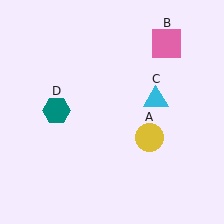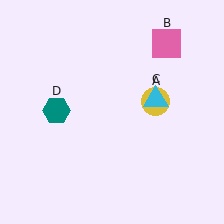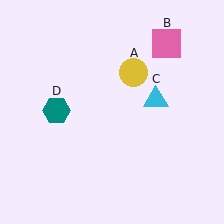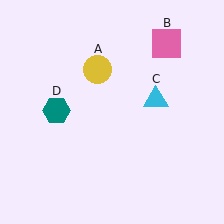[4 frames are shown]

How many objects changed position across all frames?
1 object changed position: yellow circle (object A).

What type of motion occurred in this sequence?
The yellow circle (object A) rotated counterclockwise around the center of the scene.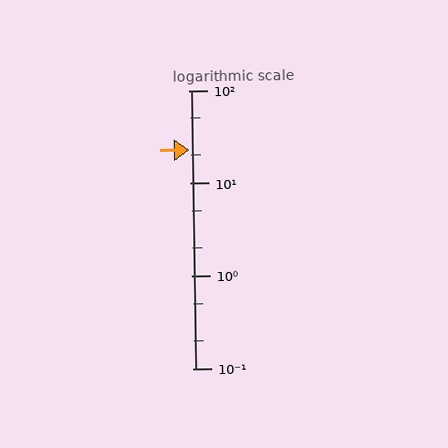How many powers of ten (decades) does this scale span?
The scale spans 3 decades, from 0.1 to 100.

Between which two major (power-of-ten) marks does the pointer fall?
The pointer is between 10 and 100.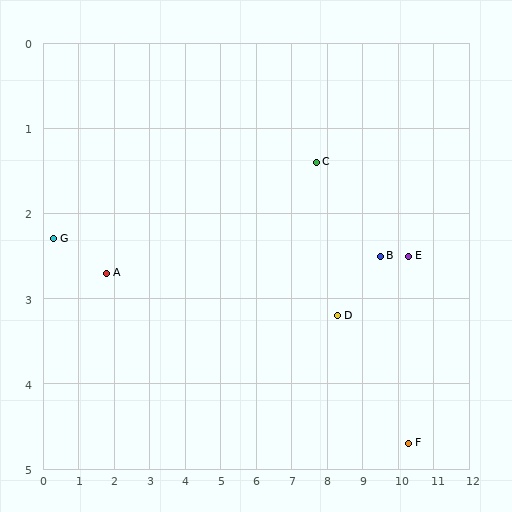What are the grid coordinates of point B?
Point B is at approximately (9.5, 2.5).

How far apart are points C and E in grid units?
Points C and E are about 2.8 grid units apart.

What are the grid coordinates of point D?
Point D is at approximately (8.3, 3.2).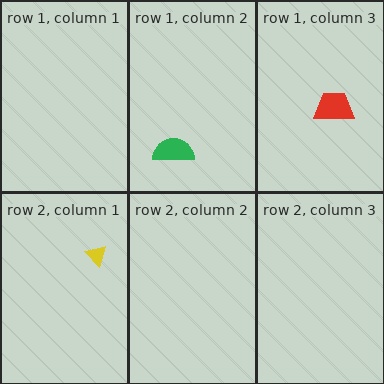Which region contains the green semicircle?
The row 1, column 2 region.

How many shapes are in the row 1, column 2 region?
1.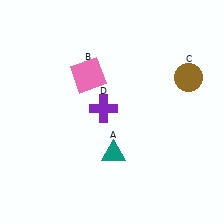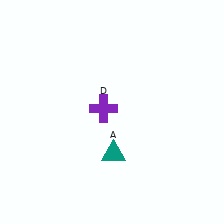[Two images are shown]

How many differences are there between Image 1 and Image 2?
There are 2 differences between the two images.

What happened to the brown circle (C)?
The brown circle (C) was removed in Image 2. It was in the top-right area of Image 1.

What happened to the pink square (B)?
The pink square (B) was removed in Image 2. It was in the top-left area of Image 1.